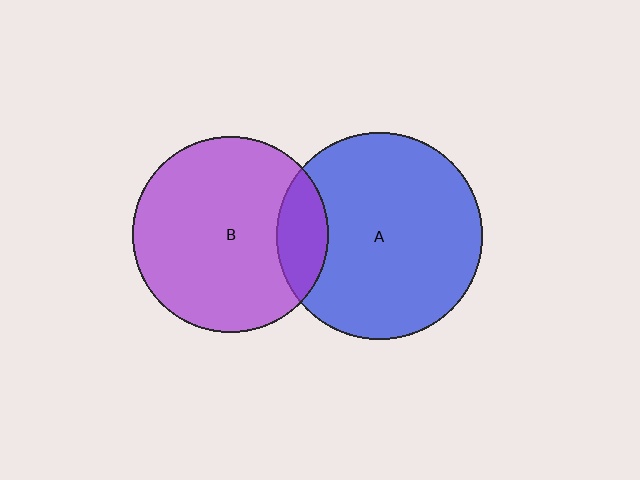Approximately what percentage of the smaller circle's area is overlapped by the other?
Approximately 15%.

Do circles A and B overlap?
Yes.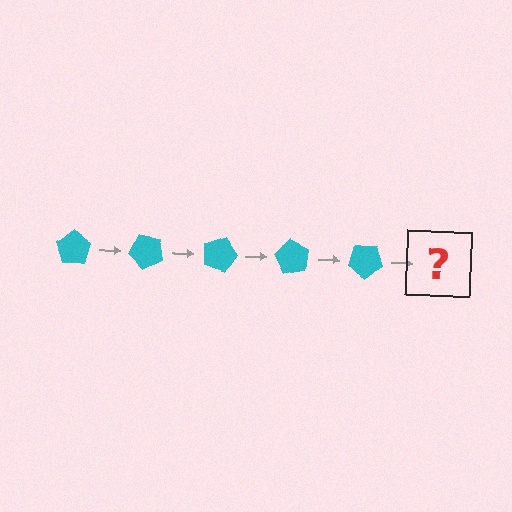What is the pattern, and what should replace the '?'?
The pattern is that the pentagon rotates 45 degrees each step. The '?' should be a cyan pentagon rotated 225 degrees.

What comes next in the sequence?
The next element should be a cyan pentagon rotated 225 degrees.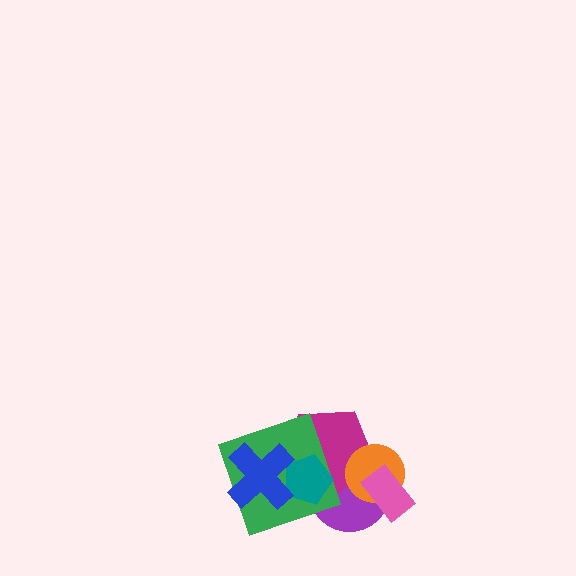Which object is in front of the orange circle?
The pink rectangle is in front of the orange circle.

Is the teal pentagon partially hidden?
Yes, it is partially covered by another shape.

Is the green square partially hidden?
Yes, it is partially covered by another shape.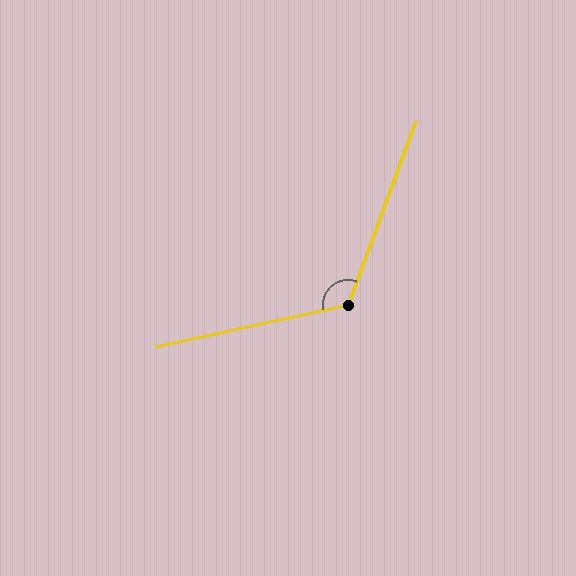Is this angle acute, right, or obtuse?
It is obtuse.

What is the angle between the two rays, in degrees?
Approximately 123 degrees.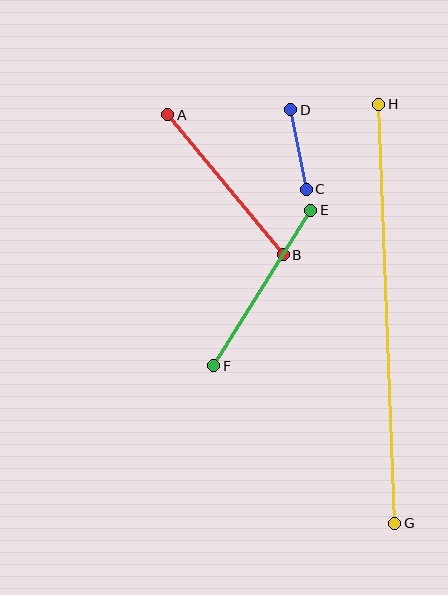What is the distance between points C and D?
The distance is approximately 81 pixels.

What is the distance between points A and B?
The distance is approximately 182 pixels.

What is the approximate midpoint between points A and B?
The midpoint is at approximately (225, 185) pixels.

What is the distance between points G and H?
The distance is approximately 419 pixels.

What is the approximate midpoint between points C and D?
The midpoint is at approximately (298, 150) pixels.